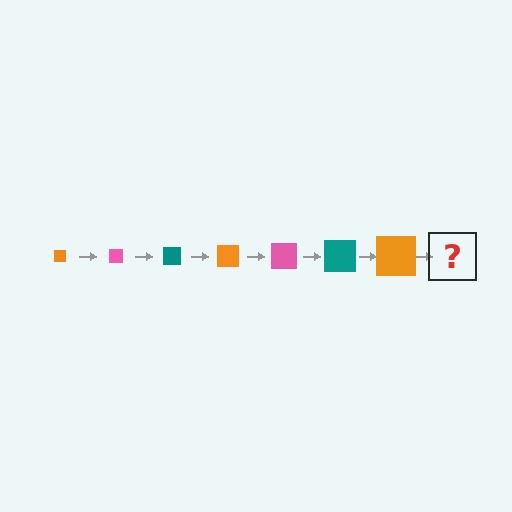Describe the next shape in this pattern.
It should be a pink square, larger than the previous one.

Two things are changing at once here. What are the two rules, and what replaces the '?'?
The two rules are that the square grows larger each step and the color cycles through orange, pink, and teal. The '?' should be a pink square, larger than the previous one.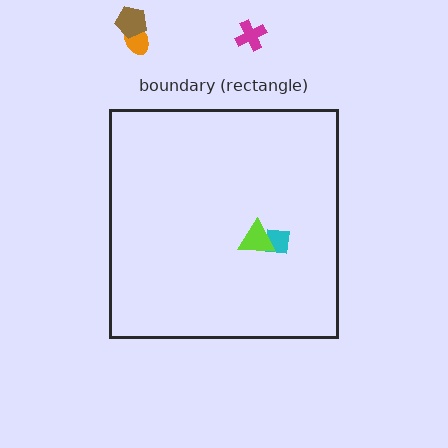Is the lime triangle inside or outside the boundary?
Inside.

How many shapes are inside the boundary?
2 inside, 3 outside.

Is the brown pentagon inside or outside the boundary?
Outside.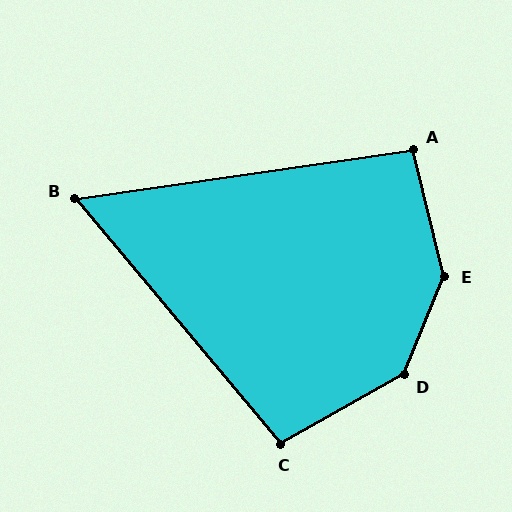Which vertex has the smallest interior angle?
B, at approximately 58 degrees.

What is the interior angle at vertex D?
Approximately 142 degrees (obtuse).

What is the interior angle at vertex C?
Approximately 101 degrees (obtuse).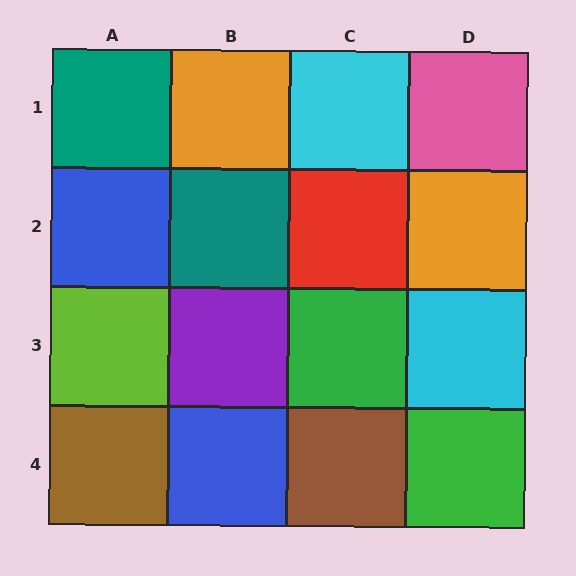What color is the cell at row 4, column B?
Blue.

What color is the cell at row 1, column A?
Teal.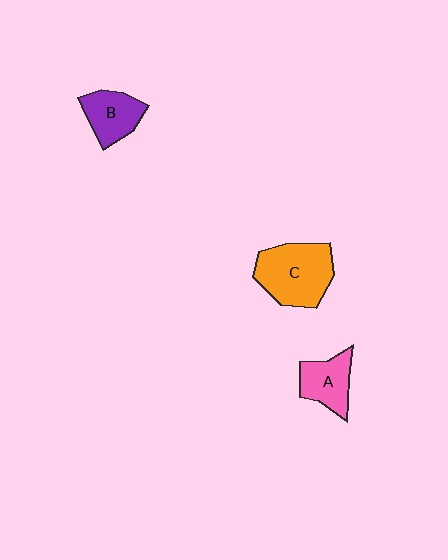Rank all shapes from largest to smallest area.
From largest to smallest: C (orange), B (purple), A (pink).